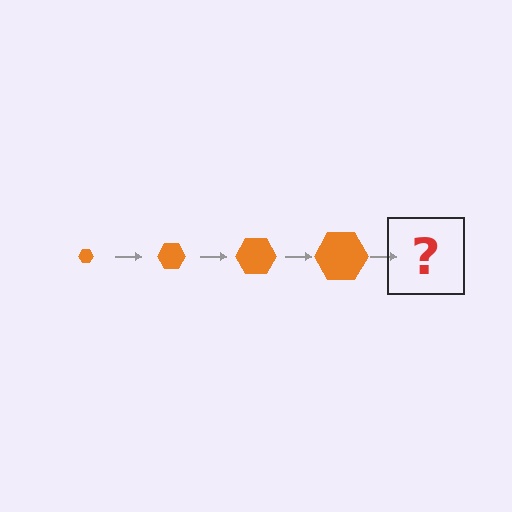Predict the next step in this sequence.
The next step is an orange hexagon, larger than the previous one.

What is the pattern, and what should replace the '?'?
The pattern is that the hexagon gets progressively larger each step. The '?' should be an orange hexagon, larger than the previous one.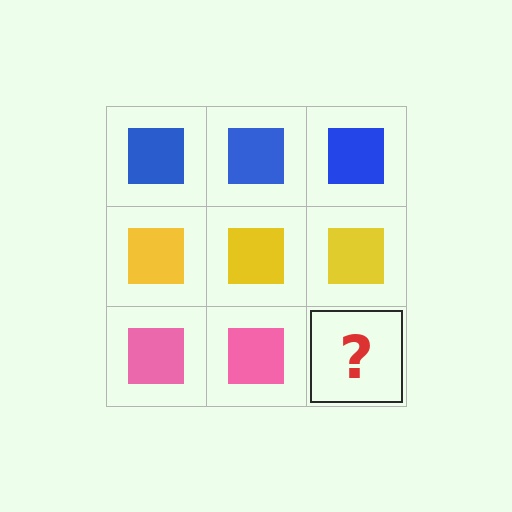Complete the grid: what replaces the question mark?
The question mark should be replaced with a pink square.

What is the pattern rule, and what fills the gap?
The rule is that each row has a consistent color. The gap should be filled with a pink square.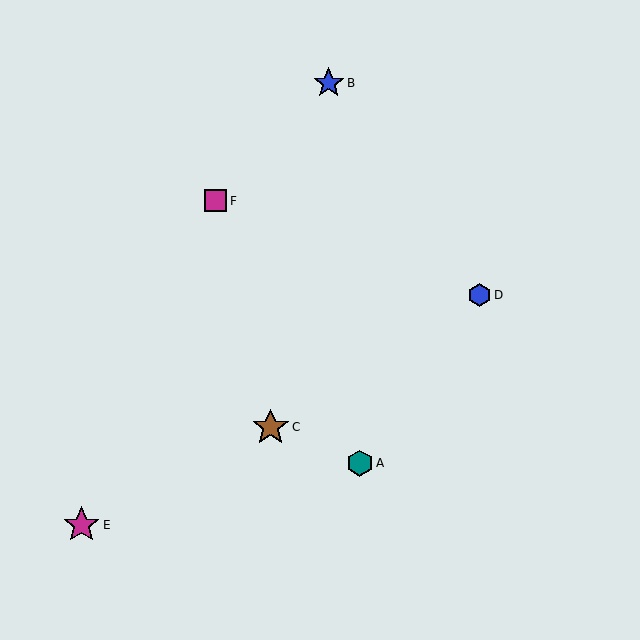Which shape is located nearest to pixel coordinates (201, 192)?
The magenta square (labeled F) at (215, 201) is nearest to that location.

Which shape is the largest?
The brown star (labeled C) is the largest.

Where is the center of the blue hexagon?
The center of the blue hexagon is at (480, 295).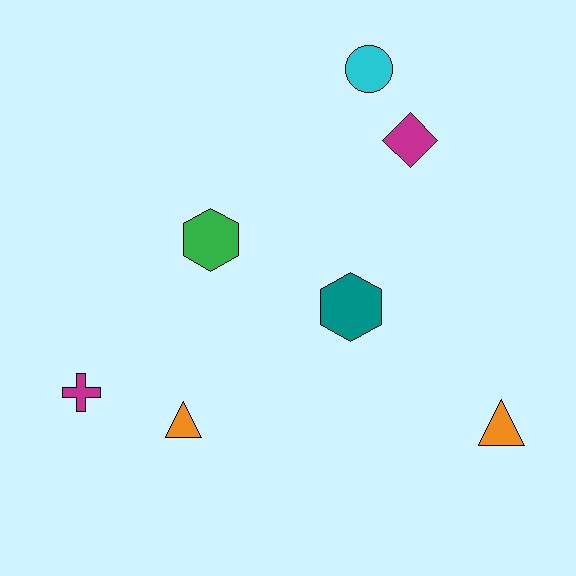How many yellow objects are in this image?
There are no yellow objects.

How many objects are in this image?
There are 7 objects.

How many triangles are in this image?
There are 2 triangles.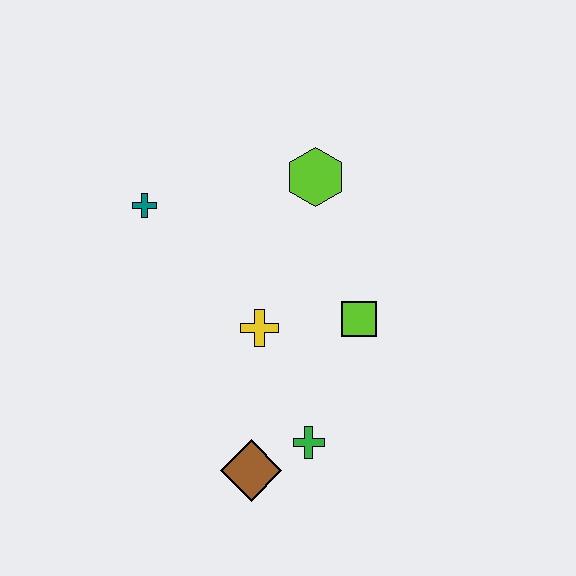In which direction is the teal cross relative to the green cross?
The teal cross is above the green cross.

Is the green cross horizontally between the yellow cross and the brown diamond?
No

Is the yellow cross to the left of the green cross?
Yes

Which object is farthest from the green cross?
The teal cross is farthest from the green cross.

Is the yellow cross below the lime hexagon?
Yes